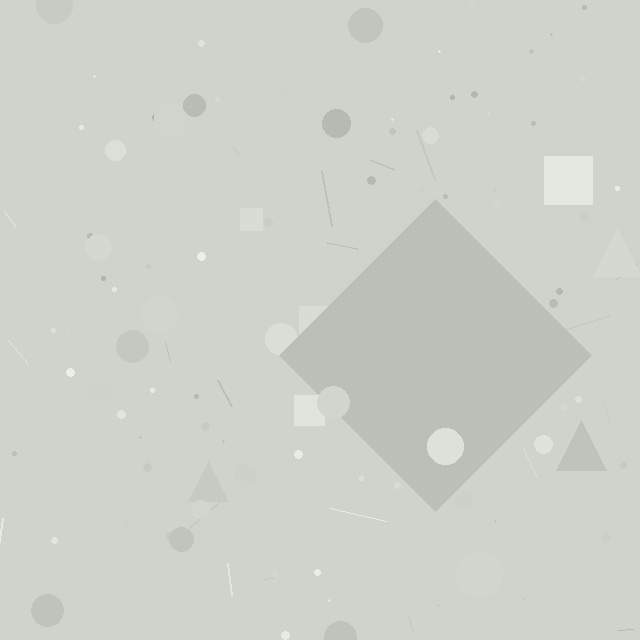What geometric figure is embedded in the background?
A diamond is embedded in the background.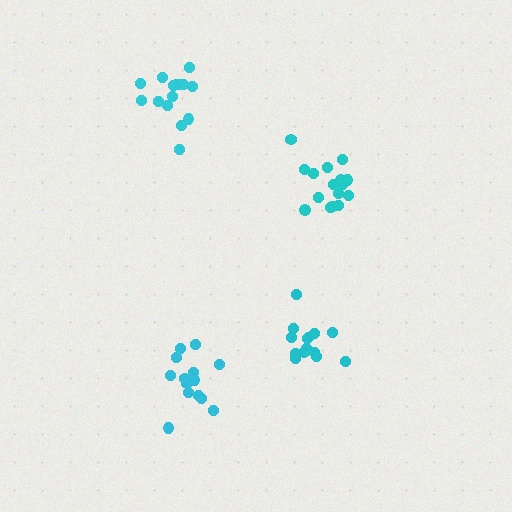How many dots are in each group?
Group 1: 14 dots, Group 2: 16 dots, Group 3: 14 dots, Group 4: 15 dots (59 total).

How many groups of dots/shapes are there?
There are 4 groups.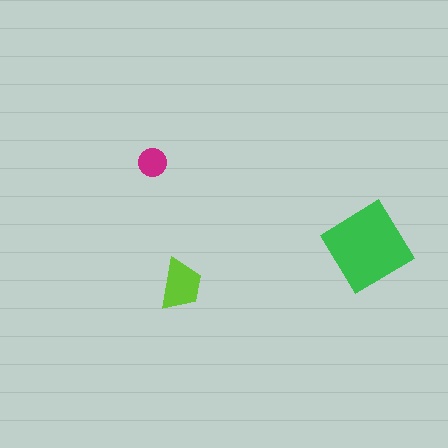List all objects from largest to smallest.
The green diamond, the lime trapezoid, the magenta circle.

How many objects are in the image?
There are 3 objects in the image.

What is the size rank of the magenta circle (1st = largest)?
3rd.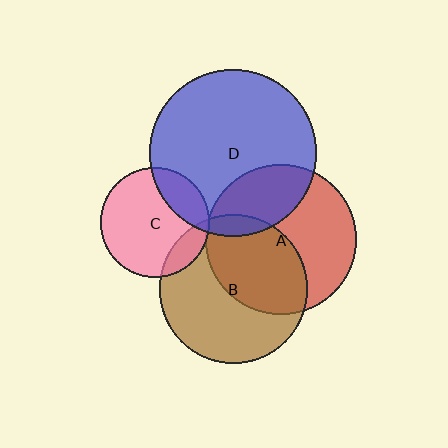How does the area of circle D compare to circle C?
Approximately 2.3 times.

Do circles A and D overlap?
Yes.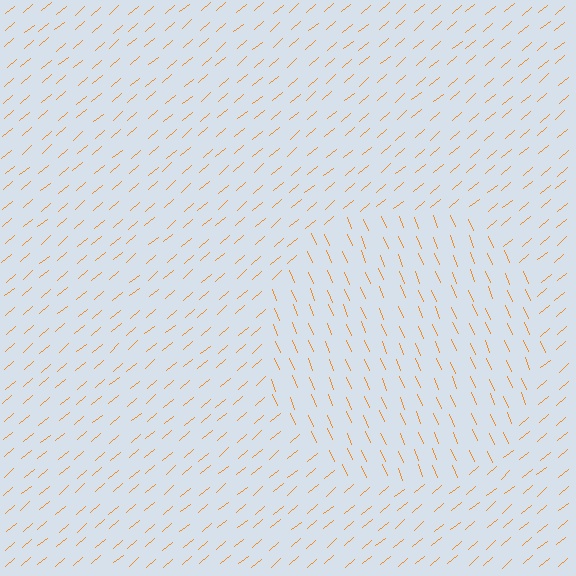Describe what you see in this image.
The image is filled with small orange line segments. A circle region in the image has lines oriented differently from the surrounding lines, creating a visible texture boundary.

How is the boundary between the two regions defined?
The boundary is defined purely by a change in line orientation (approximately 72 degrees difference). All lines are the same color and thickness.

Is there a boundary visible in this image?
Yes, there is a texture boundary formed by a change in line orientation.